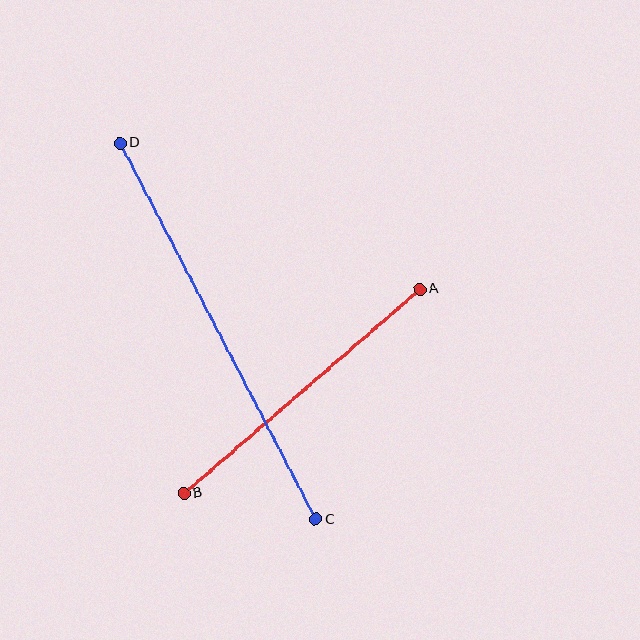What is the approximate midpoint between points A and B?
The midpoint is at approximately (302, 391) pixels.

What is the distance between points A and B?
The distance is approximately 313 pixels.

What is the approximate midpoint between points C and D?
The midpoint is at approximately (218, 331) pixels.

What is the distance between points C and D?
The distance is approximately 424 pixels.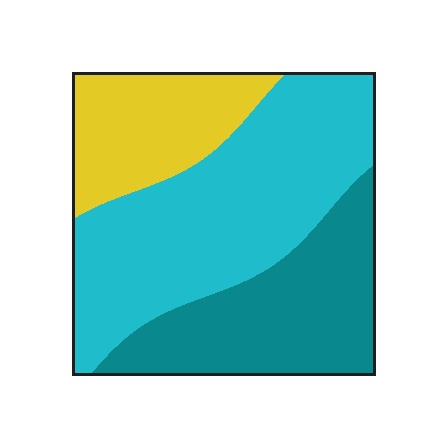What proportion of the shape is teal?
Teal takes up between a quarter and a half of the shape.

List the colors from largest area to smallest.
From largest to smallest: cyan, teal, yellow.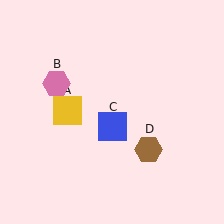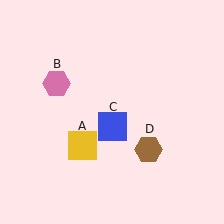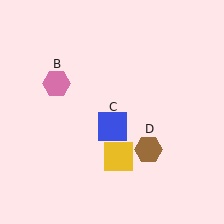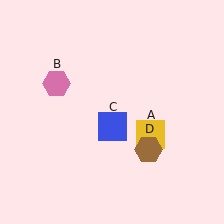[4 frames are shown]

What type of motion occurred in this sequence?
The yellow square (object A) rotated counterclockwise around the center of the scene.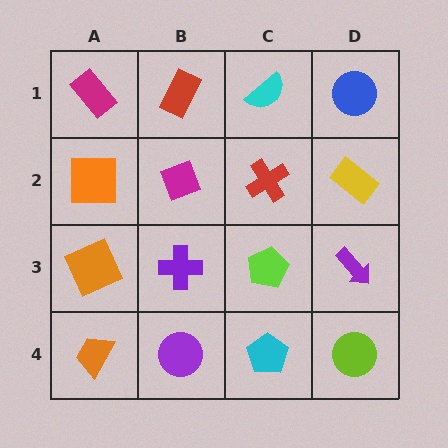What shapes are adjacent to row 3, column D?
A yellow rectangle (row 2, column D), a lime circle (row 4, column D), a lime pentagon (row 3, column C).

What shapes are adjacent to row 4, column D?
A purple arrow (row 3, column D), a cyan pentagon (row 4, column C).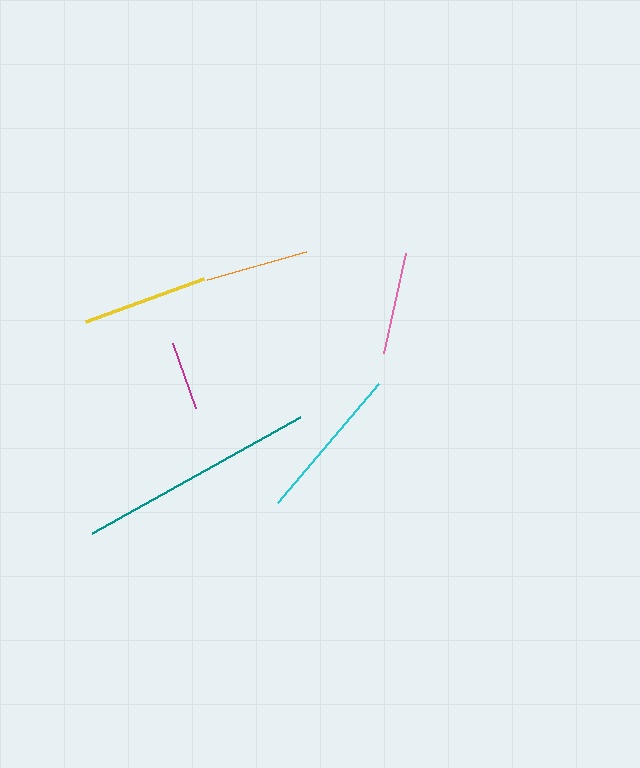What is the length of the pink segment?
The pink segment is approximately 102 pixels long.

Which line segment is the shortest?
The magenta line is the shortest at approximately 69 pixels.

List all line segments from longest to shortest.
From longest to shortest: teal, cyan, yellow, orange, pink, magenta.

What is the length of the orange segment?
The orange segment is approximately 103 pixels long.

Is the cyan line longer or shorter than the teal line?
The teal line is longer than the cyan line.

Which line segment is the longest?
The teal line is the longest at approximately 239 pixels.